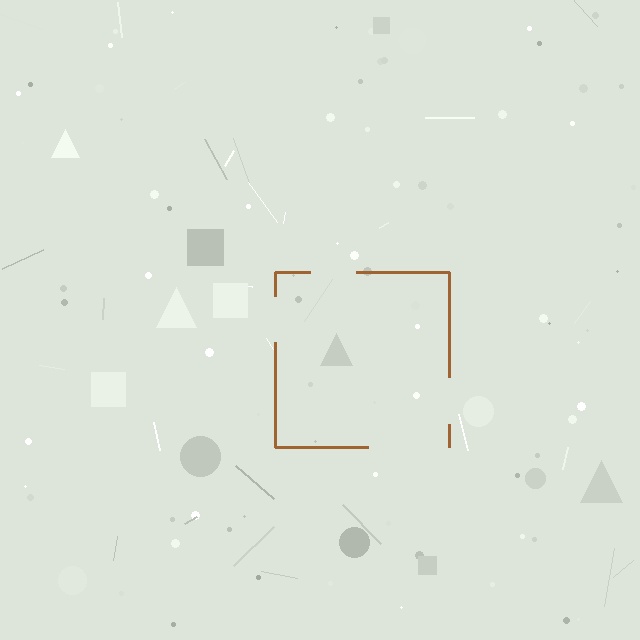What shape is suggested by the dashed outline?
The dashed outline suggests a square.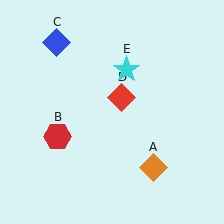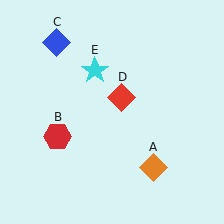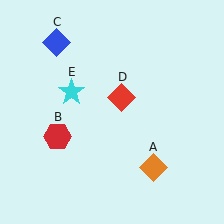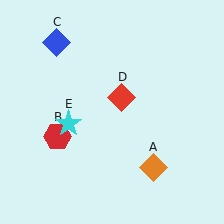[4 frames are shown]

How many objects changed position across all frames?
1 object changed position: cyan star (object E).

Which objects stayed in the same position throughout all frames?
Orange diamond (object A) and red hexagon (object B) and blue diamond (object C) and red diamond (object D) remained stationary.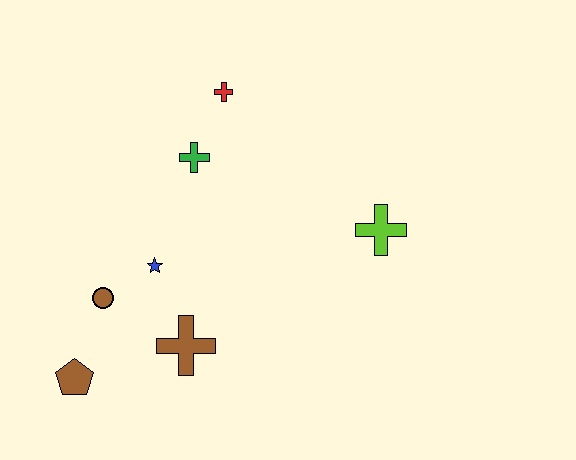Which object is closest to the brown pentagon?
The brown circle is closest to the brown pentagon.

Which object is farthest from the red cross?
The brown pentagon is farthest from the red cross.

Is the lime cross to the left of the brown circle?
No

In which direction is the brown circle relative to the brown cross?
The brown circle is to the left of the brown cross.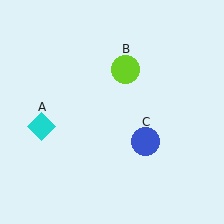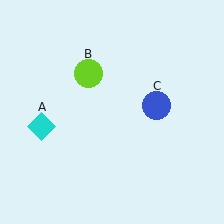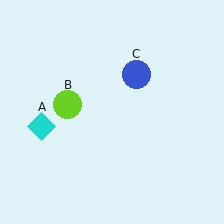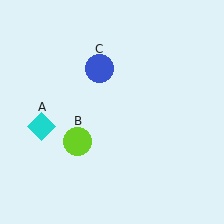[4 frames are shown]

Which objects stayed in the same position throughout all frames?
Cyan diamond (object A) remained stationary.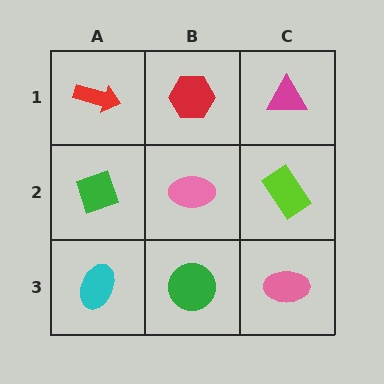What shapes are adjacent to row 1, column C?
A lime rectangle (row 2, column C), a red hexagon (row 1, column B).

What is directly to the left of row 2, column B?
A green diamond.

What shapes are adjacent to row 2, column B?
A red hexagon (row 1, column B), a green circle (row 3, column B), a green diamond (row 2, column A), a lime rectangle (row 2, column C).